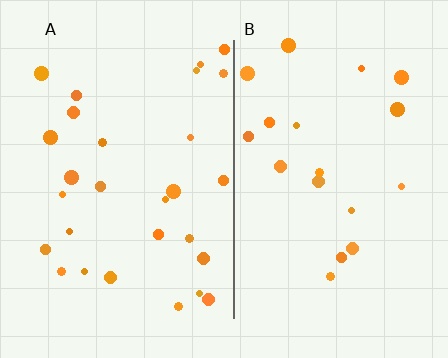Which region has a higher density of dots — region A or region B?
A (the left).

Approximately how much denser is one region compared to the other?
Approximately 1.5× — region A over region B.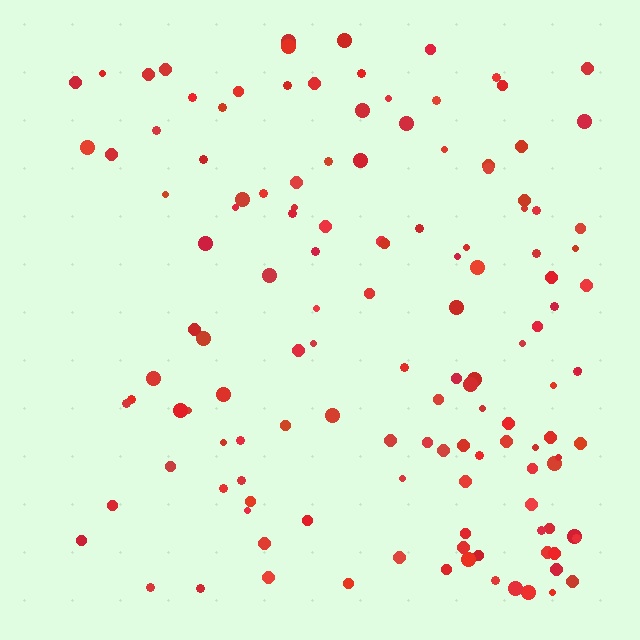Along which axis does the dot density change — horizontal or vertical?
Horizontal.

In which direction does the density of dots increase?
From left to right, with the right side densest.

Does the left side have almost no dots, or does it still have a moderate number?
Still a moderate number, just noticeably fewer than the right.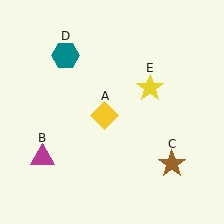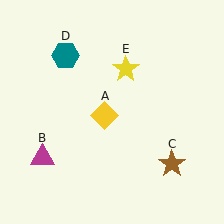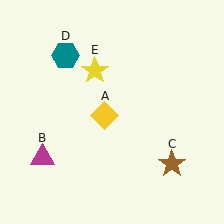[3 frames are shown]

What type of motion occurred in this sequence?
The yellow star (object E) rotated counterclockwise around the center of the scene.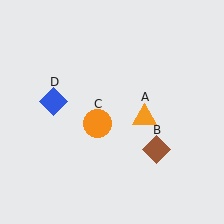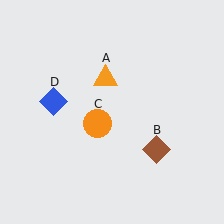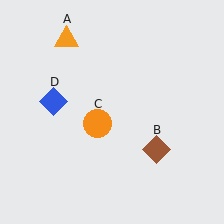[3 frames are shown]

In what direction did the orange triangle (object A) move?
The orange triangle (object A) moved up and to the left.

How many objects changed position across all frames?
1 object changed position: orange triangle (object A).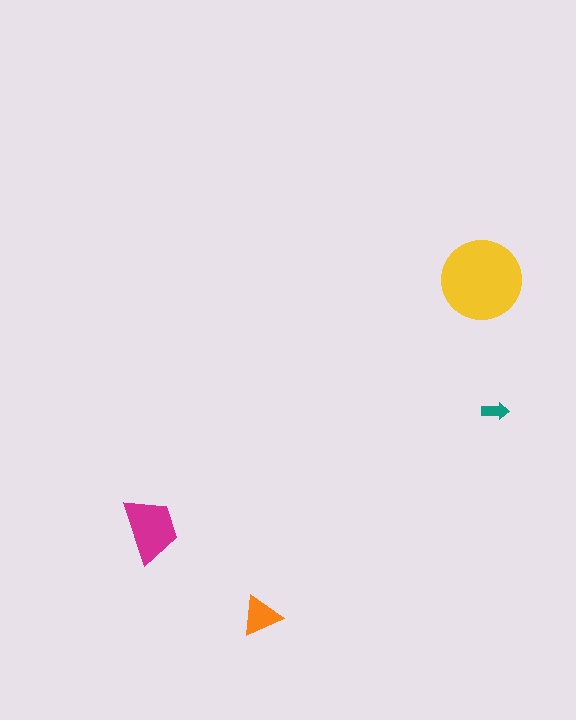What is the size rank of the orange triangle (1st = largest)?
3rd.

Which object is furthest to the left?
The magenta trapezoid is leftmost.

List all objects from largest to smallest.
The yellow circle, the magenta trapezoid, the orange triangle, the teal arrow.